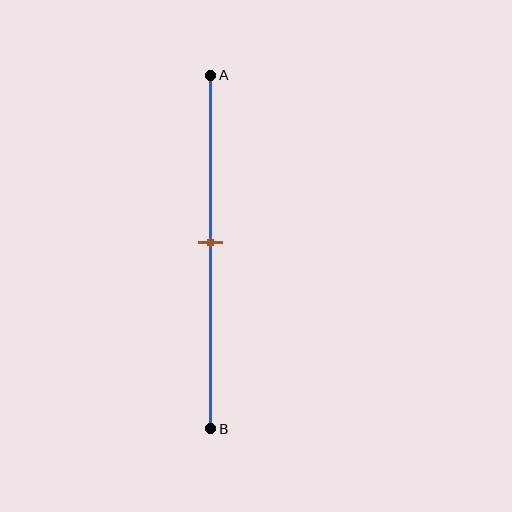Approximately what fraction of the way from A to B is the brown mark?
The brown mark is approximately 45% of the way from A to B.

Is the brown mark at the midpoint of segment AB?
Yes, the mark is approximately at the midpoint.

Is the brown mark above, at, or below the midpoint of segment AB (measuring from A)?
The brown mark is approximately at the midpoint of segment AB.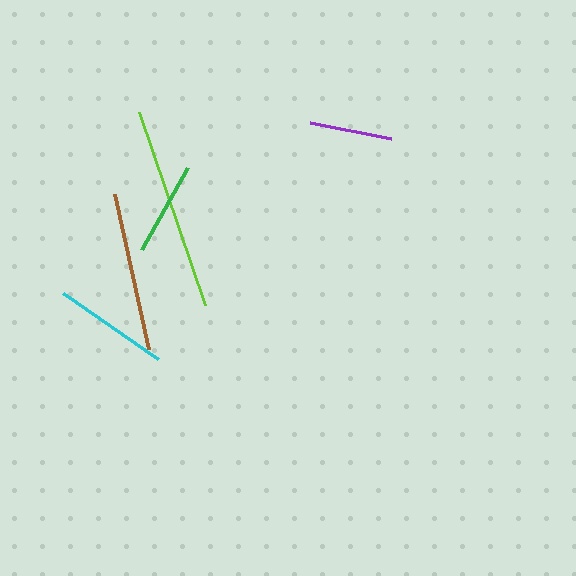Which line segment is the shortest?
The purple line is the shortest at approximately 82 pixels.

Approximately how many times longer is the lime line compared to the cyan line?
The lime line is approximately 1.8 times the length of the cyan line.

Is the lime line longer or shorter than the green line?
The lime line is longer than the green line.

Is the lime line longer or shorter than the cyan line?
The lime line is longer than the cyan line.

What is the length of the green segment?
The green segment is approximately 94 pixels long.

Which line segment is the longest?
The lime line is the longest at approximately 203 pixels.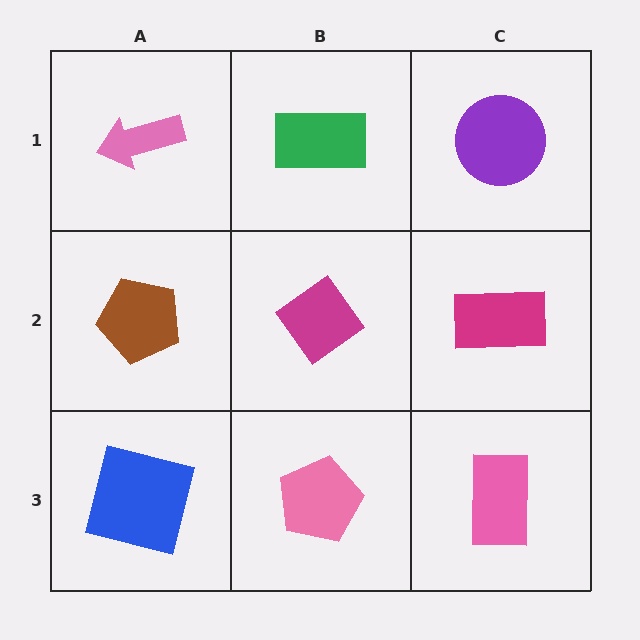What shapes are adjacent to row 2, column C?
A purple circle (row 1, column C), a pink rectangle (row 3, column C), a magenta diamond (row 2, column B).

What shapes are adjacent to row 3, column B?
A magenta diamond (row 2, column B), a blue square (row 3, column A), a pink rectangle (row 3, column C).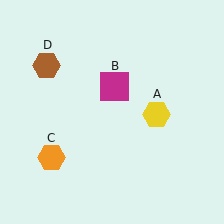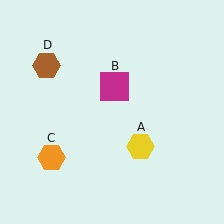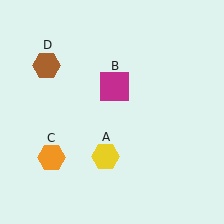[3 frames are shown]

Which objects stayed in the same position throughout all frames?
Magenta square (object B) and orange hexagon (object C) and brown hexagon (object D) remained stationary.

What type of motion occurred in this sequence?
The yellow hexagon (object A) rotated clockwise around the center of the scene.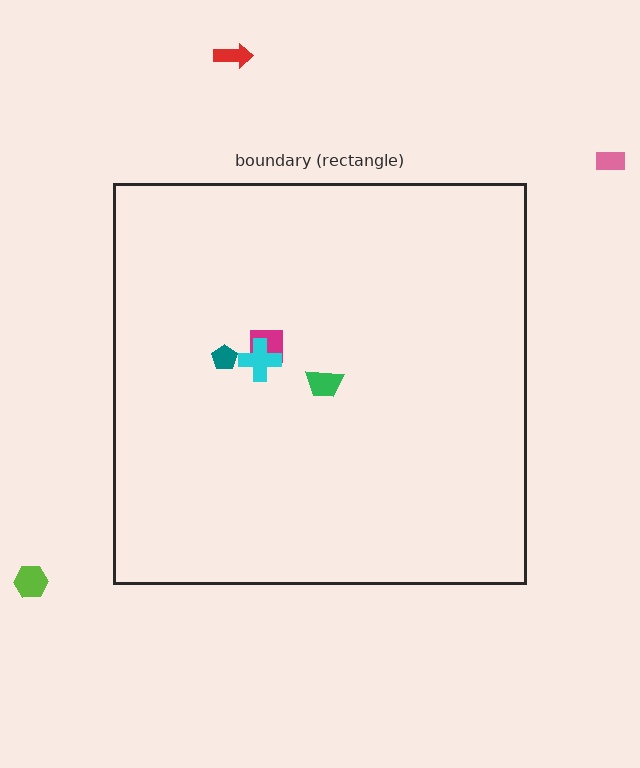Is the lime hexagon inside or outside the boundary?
Outside.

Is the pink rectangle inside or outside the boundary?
Outside.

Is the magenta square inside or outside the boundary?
Inside.